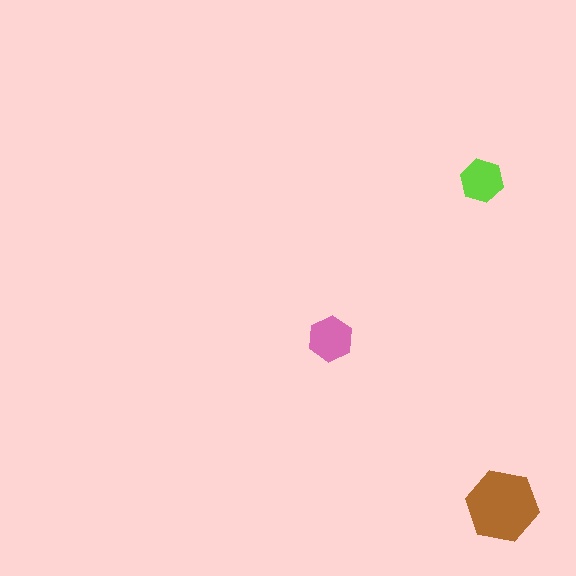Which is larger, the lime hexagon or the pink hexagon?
The pink one.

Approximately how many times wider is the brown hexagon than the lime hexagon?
About 1.5 times wider.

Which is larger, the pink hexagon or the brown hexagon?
The brown one.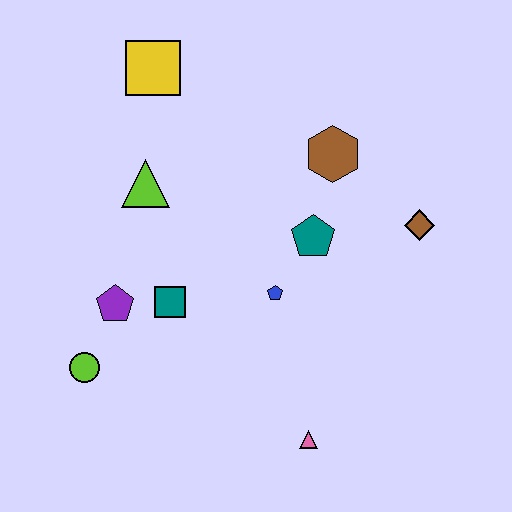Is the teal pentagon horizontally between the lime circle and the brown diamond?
Yes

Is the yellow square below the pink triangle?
No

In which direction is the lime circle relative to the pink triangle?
The lime circle is to the left of the pink triangle.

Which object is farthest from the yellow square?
The pink triangle is farthest from the yellow square.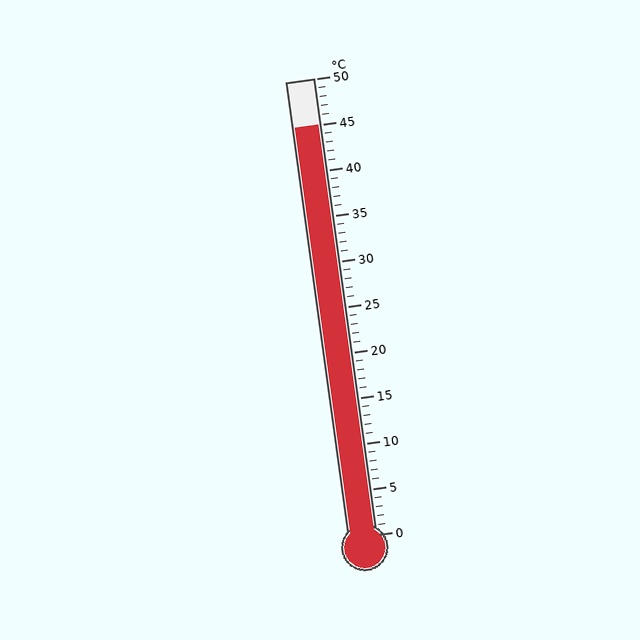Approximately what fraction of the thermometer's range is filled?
The thermometer is filled to approximately 90% of its range.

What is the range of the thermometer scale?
The thermometer scale ranges from 0°C to 50°C.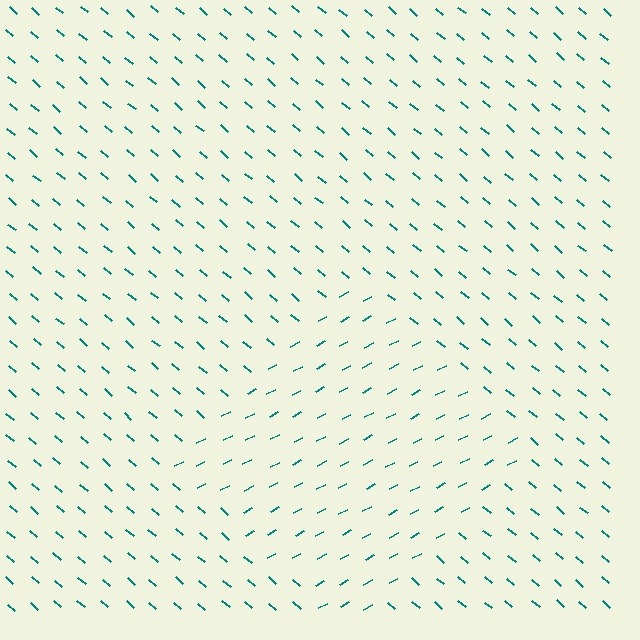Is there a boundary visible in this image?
Yes, there is a texture boundary formed by a change in line orientation.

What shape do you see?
I see a diamond.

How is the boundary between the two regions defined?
The boundary is defined purely by a change in line orientation (approximately 68 degrees difference). All lines are the same color and thickness.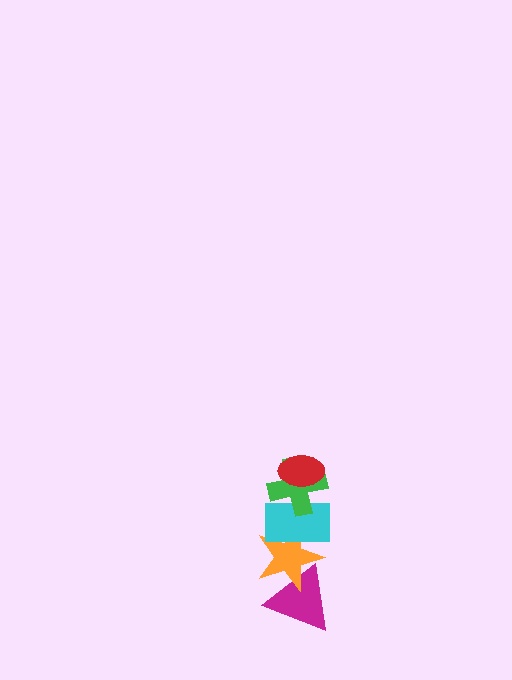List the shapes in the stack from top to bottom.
From top to bottom: the red ellipse, the green cross, the cyan rectangle, the orange star, the magenta triangle.